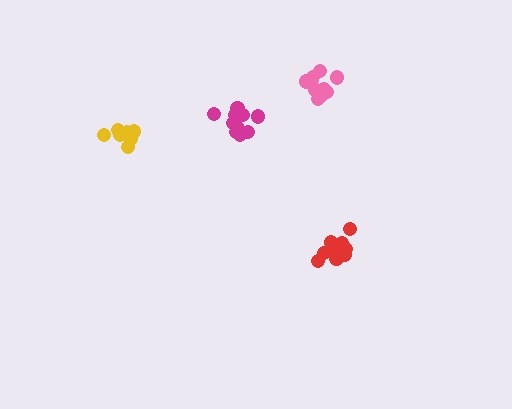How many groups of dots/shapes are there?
There are 4 groups.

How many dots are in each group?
Group 1: 12 dots, Group 2: 10 dots, Group 3: 9 dots, Group 4: 11 dots (42 total).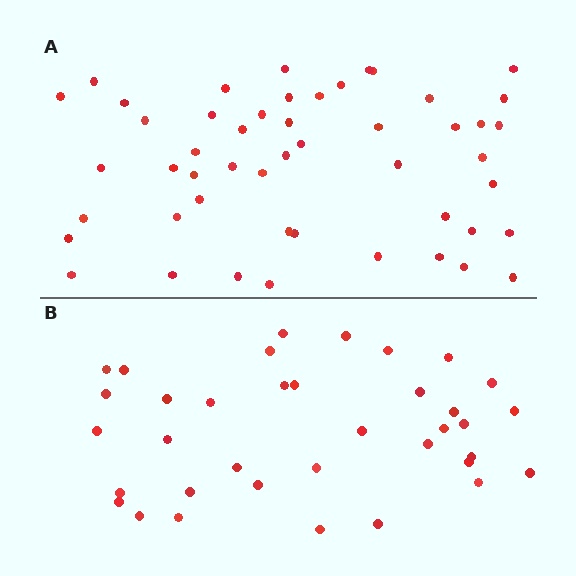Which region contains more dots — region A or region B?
Region A (the top region) has more dots.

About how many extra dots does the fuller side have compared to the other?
Region A has approximately 15 more dots than region B.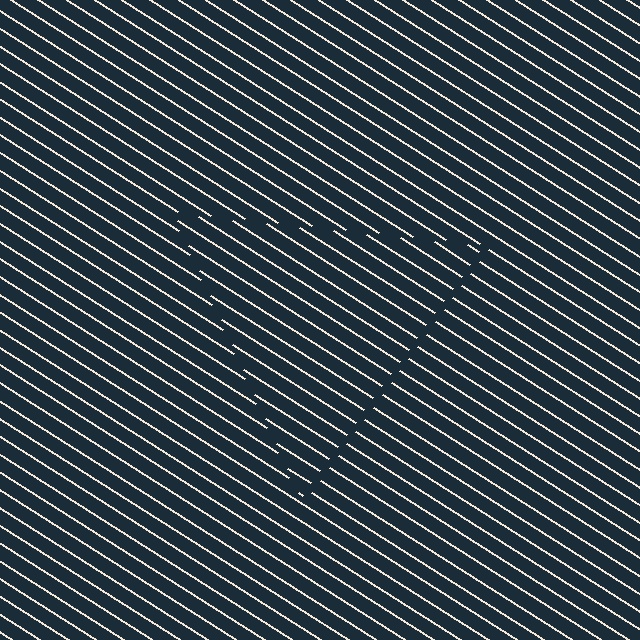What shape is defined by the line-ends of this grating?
An illusory triangle. The interior of the shape contains the same grating, shifted by half a period — the contour is defined by the phase discontinuity where line-ends from the inner and outer gratings abut.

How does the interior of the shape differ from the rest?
The interior of the shape contains the same grating, shifted by half a period — the contour is defined by the phase discontinuity where line-ends from the inner and outer gratings abut.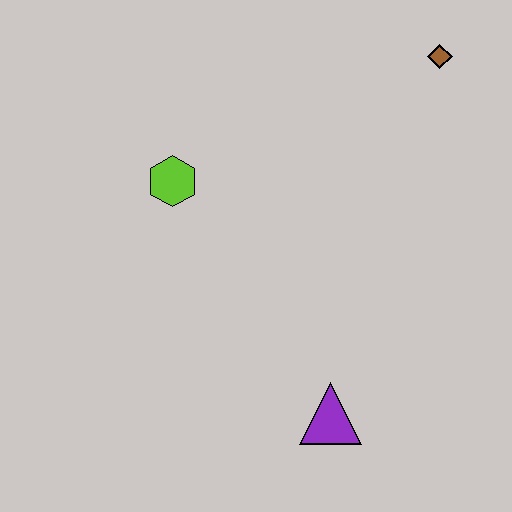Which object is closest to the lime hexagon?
The purple triangle is closest to the lime hexagon.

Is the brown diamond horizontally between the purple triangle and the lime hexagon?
No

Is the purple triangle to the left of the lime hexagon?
No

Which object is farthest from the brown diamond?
The purple triangle is farthest from the brown diamond.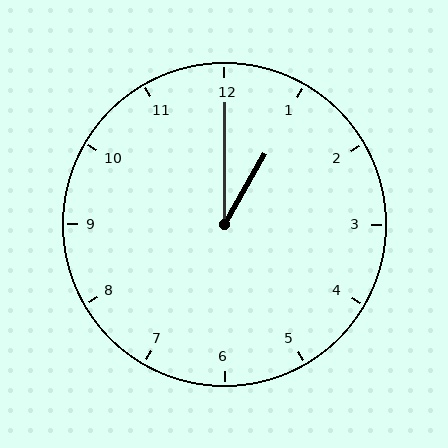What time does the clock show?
1:00.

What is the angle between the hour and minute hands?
Approximately 30 degrees.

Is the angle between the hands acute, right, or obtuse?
It is acute.